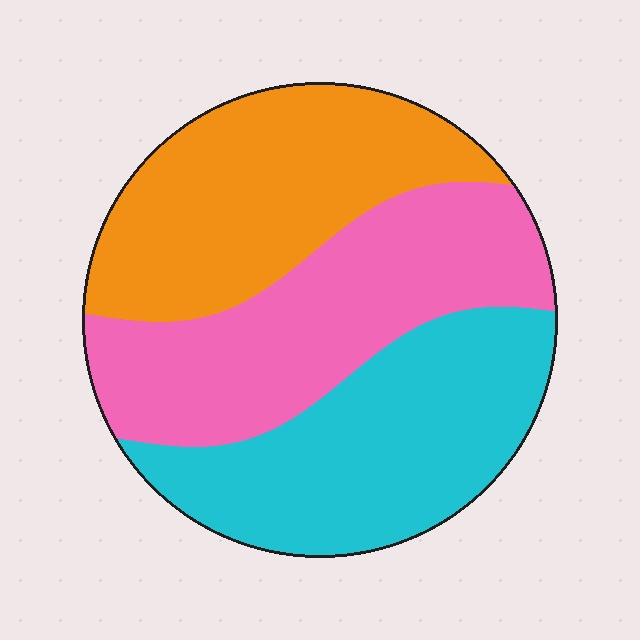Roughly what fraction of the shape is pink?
Pink covers 34% of the shape.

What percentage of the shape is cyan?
Cyan takes up about one third (1/3) of the shape.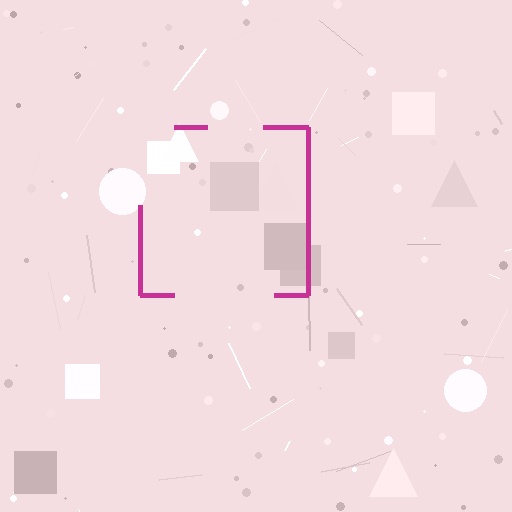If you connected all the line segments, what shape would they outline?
They would outline a square.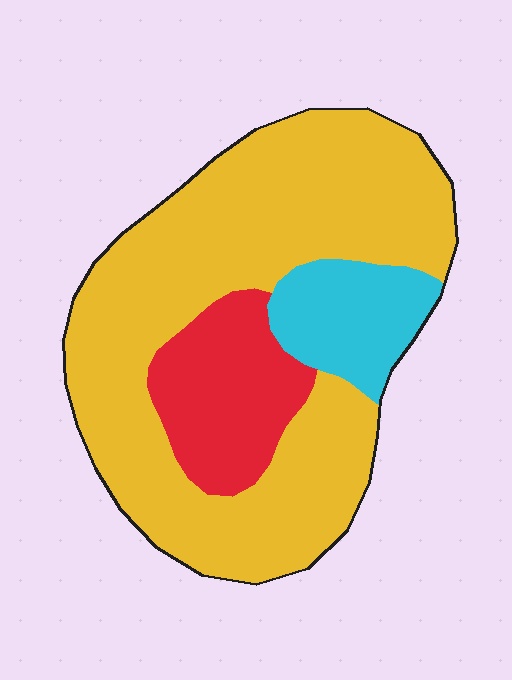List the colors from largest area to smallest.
From largest to smallest: yellow, red, cyan.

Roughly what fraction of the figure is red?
Red covers 17% of the figure.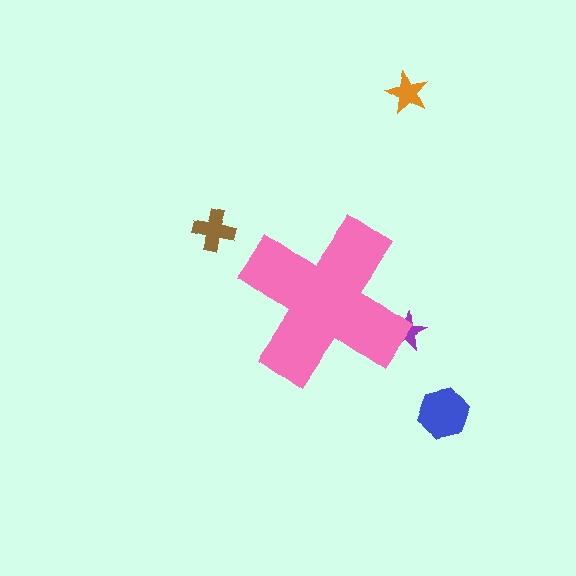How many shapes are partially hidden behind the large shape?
1 shape is partially hidden.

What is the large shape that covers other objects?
A pink cross.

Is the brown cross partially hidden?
No, the brown cross is fully visible.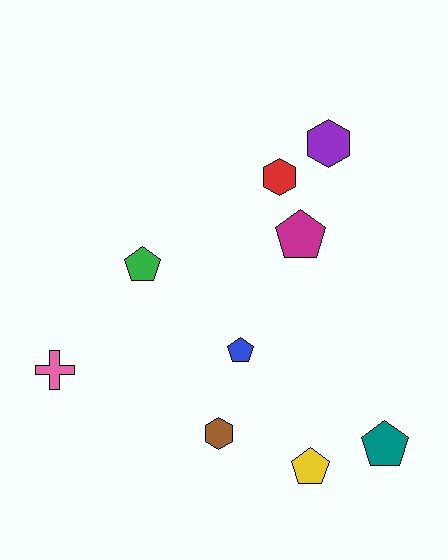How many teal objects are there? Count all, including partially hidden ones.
There is 1 teal object.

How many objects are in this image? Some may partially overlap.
There are 9 objects.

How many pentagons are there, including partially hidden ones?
There are 5 pentagons.